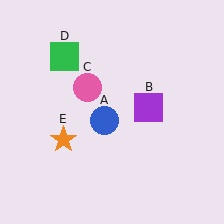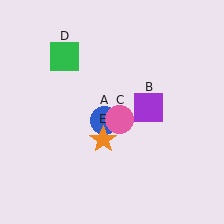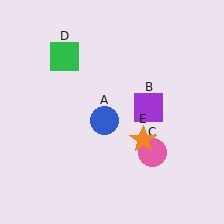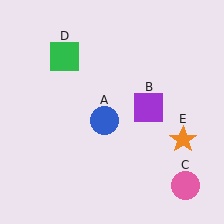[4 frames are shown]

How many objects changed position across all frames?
2 objects changed position: pink circle (object C), orange star (object E).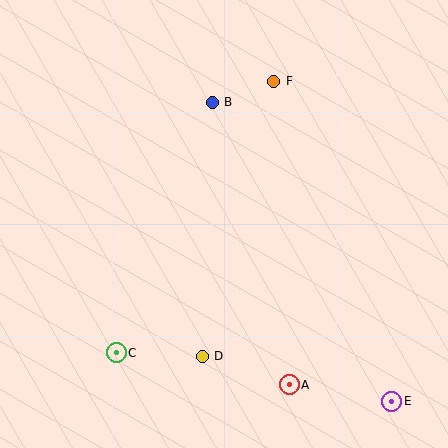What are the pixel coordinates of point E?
Point E is at (392, 401).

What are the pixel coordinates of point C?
Point C is at (116, 353).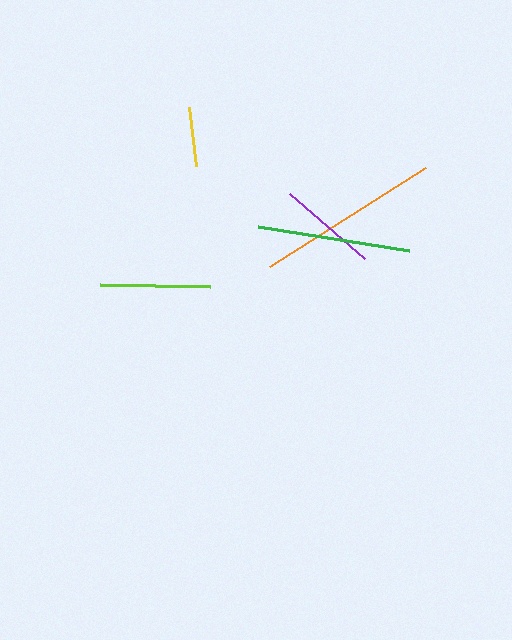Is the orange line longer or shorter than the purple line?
The orange line is longer than the purple line.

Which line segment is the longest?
The orange line is the longest at approximately 185 pixels.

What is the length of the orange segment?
The orange segment is approximately 185 pixels long.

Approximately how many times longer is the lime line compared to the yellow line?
The lime line is approximately 1.8 times the length of the yellow line.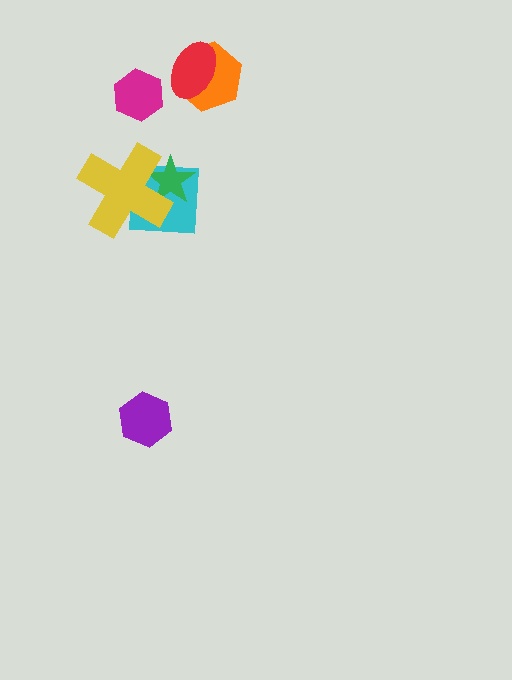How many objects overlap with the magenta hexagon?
0 objects overlap with the magenta hexagon.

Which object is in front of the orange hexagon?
The red ellipse is in front of the orange hexagon.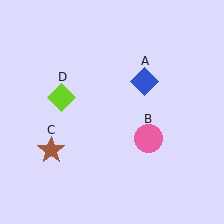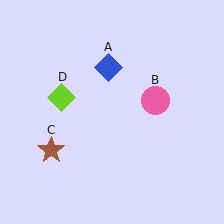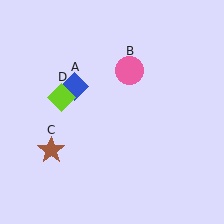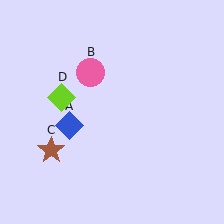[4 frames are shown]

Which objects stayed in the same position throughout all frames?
Brown star (object C) and lime diamond (object D) remained stationary.